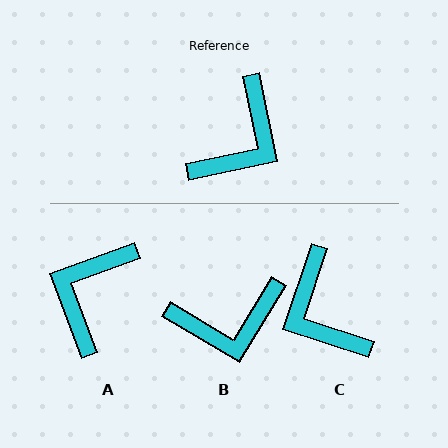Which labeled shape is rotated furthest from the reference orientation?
A, about 172 degrees away.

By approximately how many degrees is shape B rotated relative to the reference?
Approximately 43 degrees clockwise.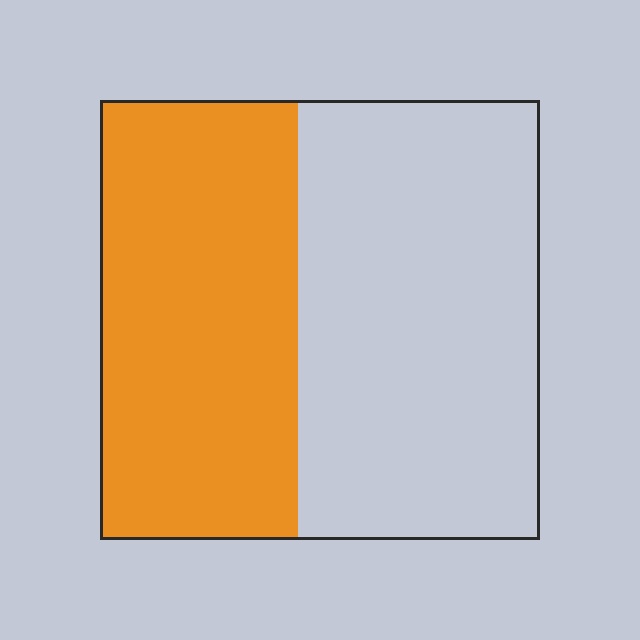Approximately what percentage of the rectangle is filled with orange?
Approximately 45%.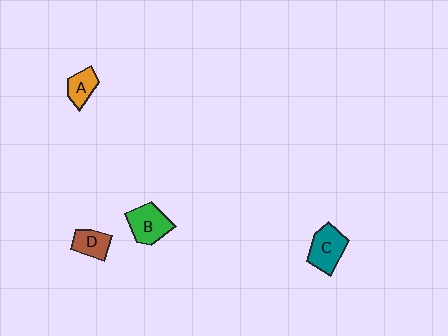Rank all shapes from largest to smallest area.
From largest to smallest: B (green), C (teal), D (brown), A (orange).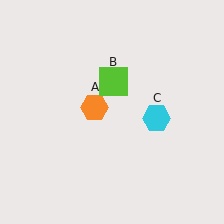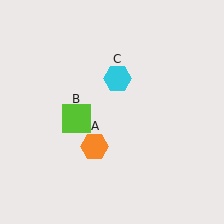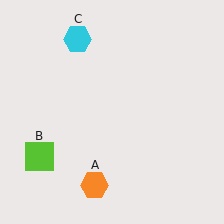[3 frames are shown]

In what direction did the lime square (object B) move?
The lime square (object B) moved down and to the left.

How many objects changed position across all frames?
3 objects changed position: orange hexagon (object A), lime square (object B), cyan hexagon (object C).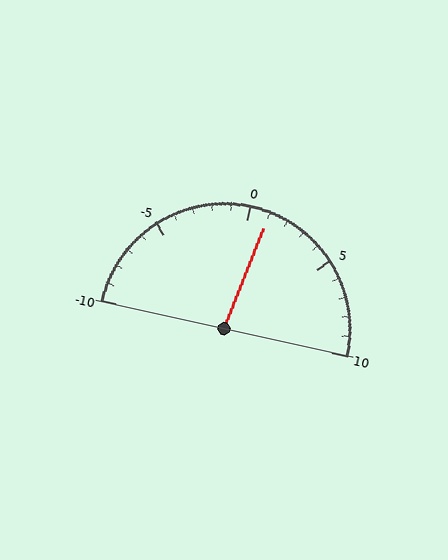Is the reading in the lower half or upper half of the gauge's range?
The reading is in the upper half of the range (-10 to 10).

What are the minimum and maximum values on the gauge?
The gauge ranges from -10 to 10.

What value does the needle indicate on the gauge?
The needle indicates approximately 1.